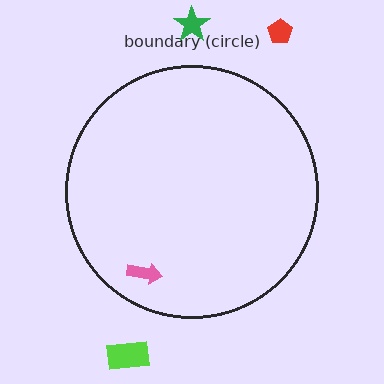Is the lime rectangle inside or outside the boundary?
Outside.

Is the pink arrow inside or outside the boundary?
Inside.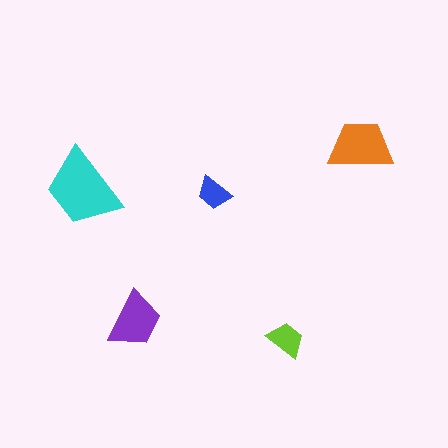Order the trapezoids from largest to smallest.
the cyan one, the orange one, the purple one, the lime one, the blue one.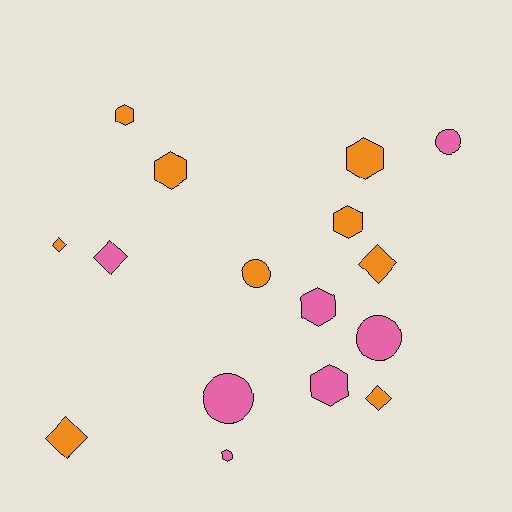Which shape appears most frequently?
Hexagon, with 7 objects.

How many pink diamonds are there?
There is 1 pink diamond.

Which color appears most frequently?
Orange, with 9 objects.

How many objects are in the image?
There are 16 objects.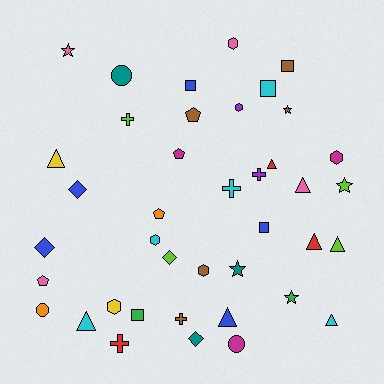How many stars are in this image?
There are 5 stars.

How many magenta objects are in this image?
There are 3 magenta objects.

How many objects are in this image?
There are 40 objects.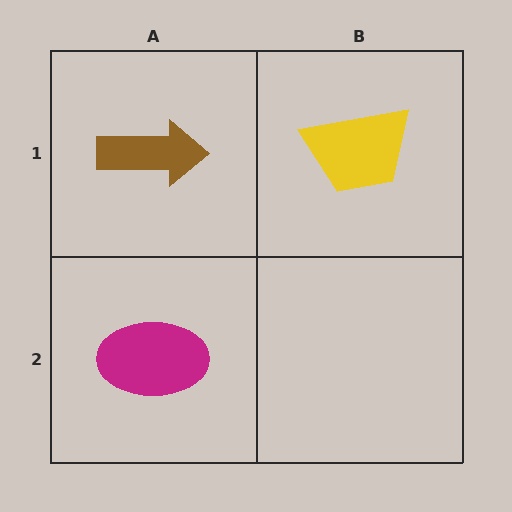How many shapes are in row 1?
2 shapes.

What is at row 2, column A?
A magenta ellipse.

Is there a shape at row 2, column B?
No, that cell is empty.